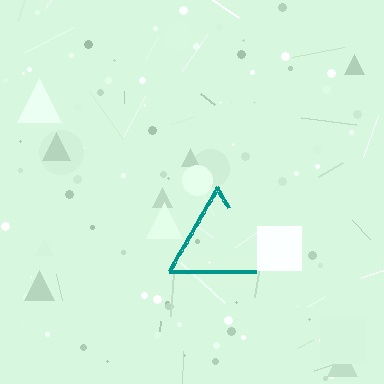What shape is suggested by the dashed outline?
The dashed outline suggests a triangle.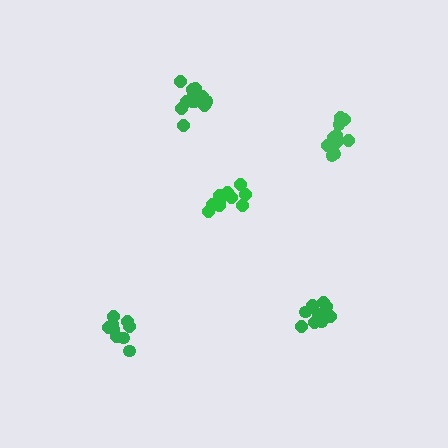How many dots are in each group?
Group 1: 13 dots, Group 2: 12 dots, Group 3: 11 dots, Group 4: 12 dots, Group 5: 9 dots (57 total).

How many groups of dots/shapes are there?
There are 5 groups.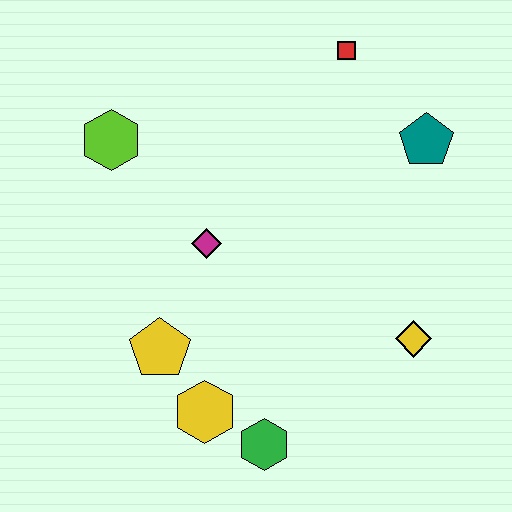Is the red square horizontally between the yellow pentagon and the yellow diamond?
Yes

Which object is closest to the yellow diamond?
The green hexagon is closest to the yellow diamond.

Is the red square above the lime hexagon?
Yes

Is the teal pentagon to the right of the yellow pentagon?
Yes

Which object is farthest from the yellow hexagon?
The red square is farthest from the yellow hexagon.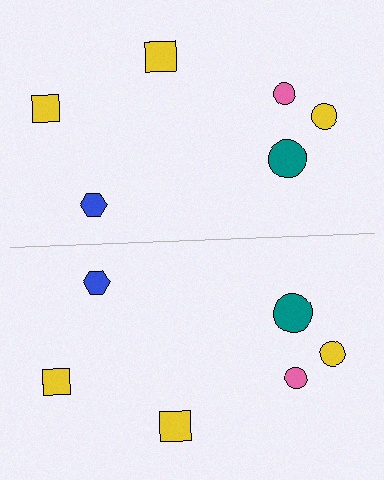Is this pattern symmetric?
Yes, this pattern has bilateral (reflection) symmetry.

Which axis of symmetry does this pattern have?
The pattern has a horizontal axis of symmetry running through the center of the image.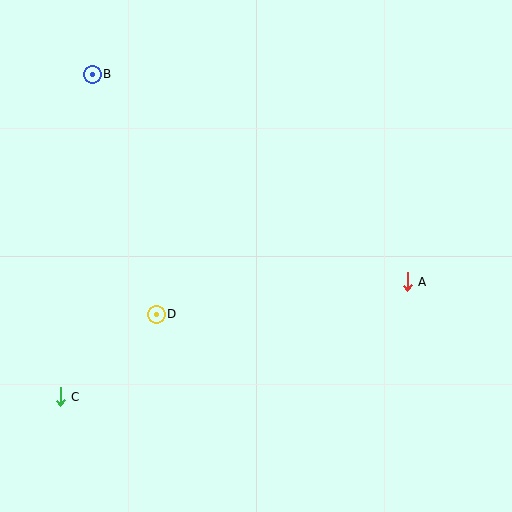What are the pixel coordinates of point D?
Point D is at (156, 314).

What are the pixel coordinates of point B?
Point B is at (92, 74).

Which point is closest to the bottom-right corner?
Point A is closest to the bottom-right corner.